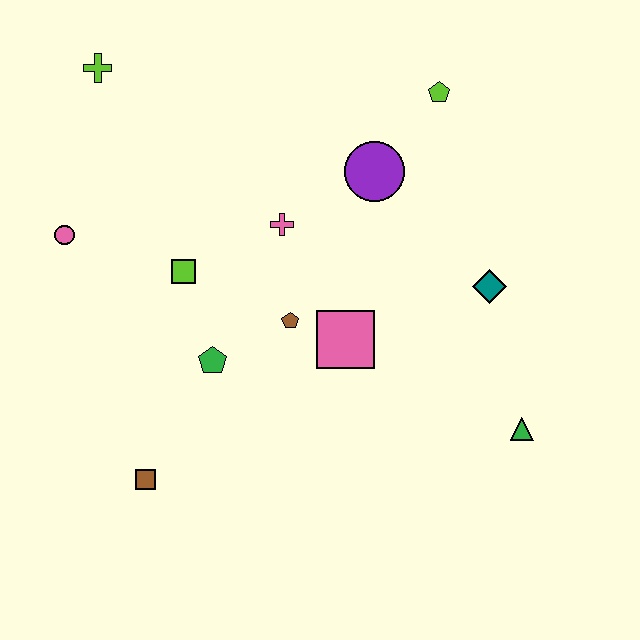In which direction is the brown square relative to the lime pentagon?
The brown square is below the lime pentagon.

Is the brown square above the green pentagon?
No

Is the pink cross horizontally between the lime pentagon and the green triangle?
No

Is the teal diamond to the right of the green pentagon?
Yes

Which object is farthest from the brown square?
The lime pentagon is farthest from the brown square.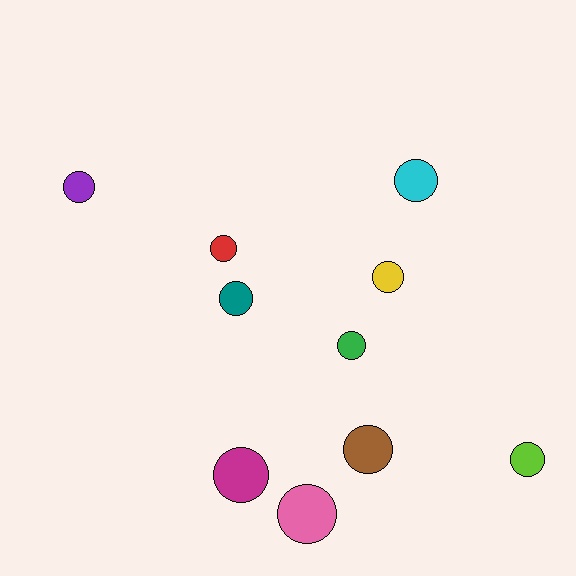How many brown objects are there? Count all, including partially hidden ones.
There is 1 brown object.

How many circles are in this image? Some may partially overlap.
There are 10 circles.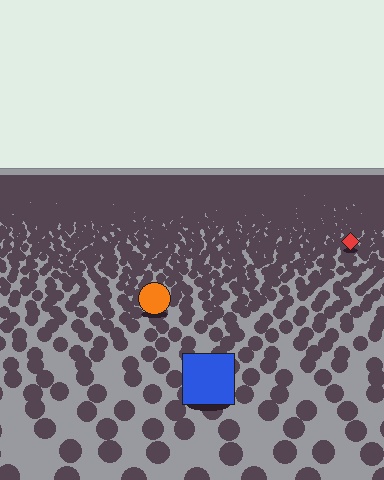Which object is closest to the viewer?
The blue square is closest. The texture marks near it are larger and more spread out.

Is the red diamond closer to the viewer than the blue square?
No. The blue square is closer — you can tell from the texture gradient: the ground texture is coarser near it.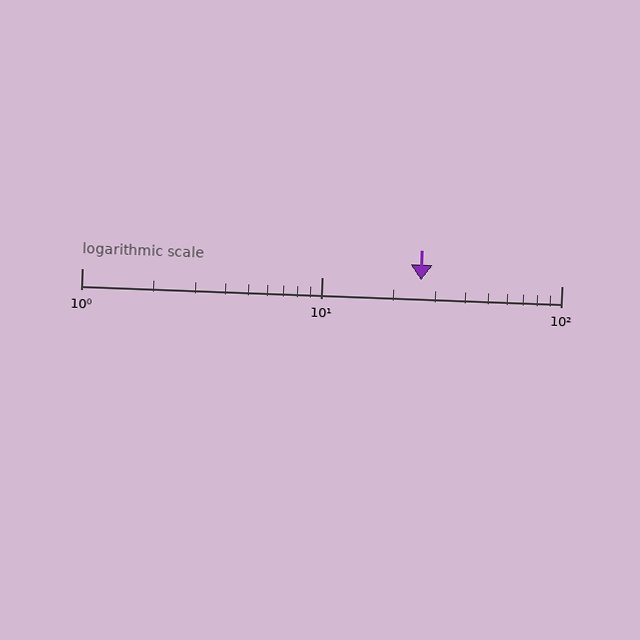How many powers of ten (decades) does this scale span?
The scale spans 2 decades, from 1 to 100.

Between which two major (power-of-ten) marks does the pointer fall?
The pointer is between 10 and 100.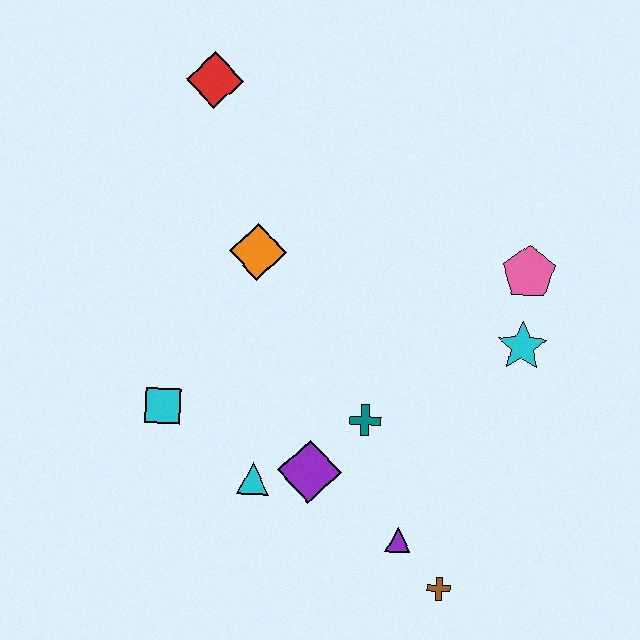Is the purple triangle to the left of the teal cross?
No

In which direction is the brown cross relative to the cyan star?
The brown cross is below the cyan star.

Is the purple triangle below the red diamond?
Yes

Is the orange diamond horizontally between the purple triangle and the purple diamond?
No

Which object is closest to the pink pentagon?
The cyan star is closest to the pink pentagon.